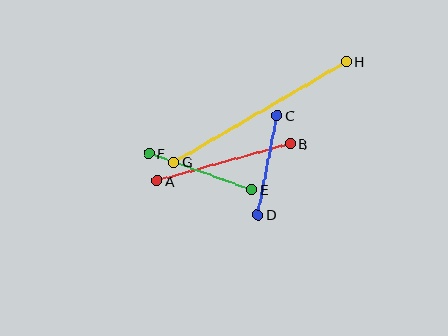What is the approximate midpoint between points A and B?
The midpoint is at approximately (224, 162) pixels.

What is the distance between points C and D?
The distance is approximately 101 pixels.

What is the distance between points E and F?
The distance is approximately 109 pixels.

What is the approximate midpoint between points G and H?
The midpoint is at approximately (260, 112) pixels.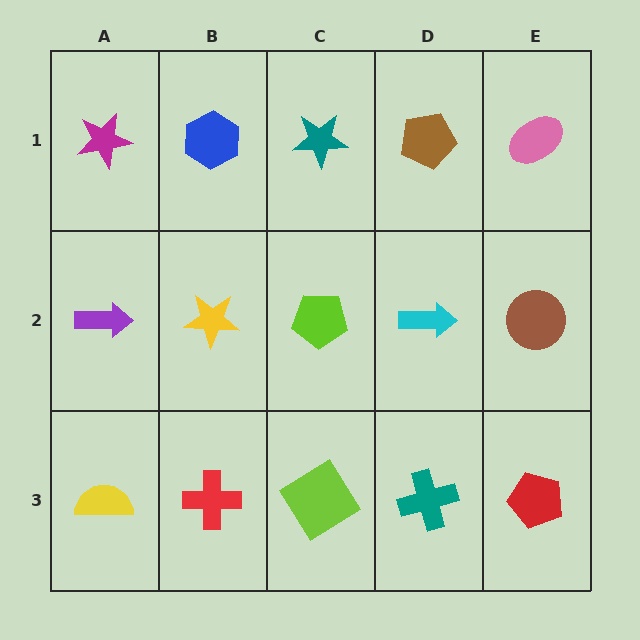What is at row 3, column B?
A red cross.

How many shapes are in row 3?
5 shapes.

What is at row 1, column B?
A blue hexagon.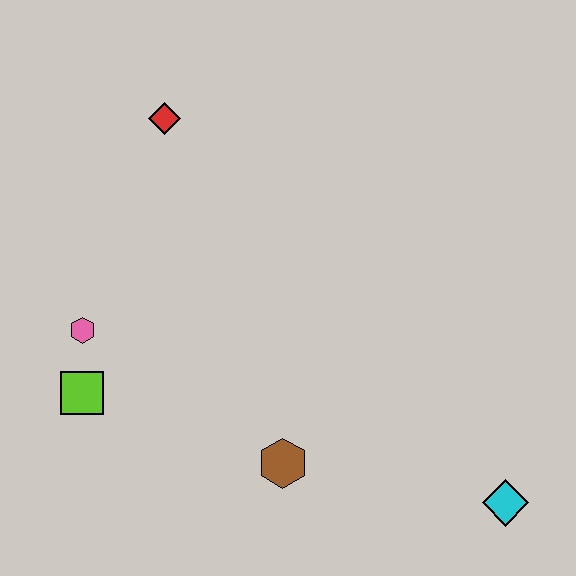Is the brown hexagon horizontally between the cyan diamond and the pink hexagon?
Yes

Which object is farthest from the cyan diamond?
The red diamond is farthest from the cyan diamond.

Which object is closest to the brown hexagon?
The lime square is closest to the brown hexagon.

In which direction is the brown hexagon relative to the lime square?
The brown hexagon is to the right of the lime square.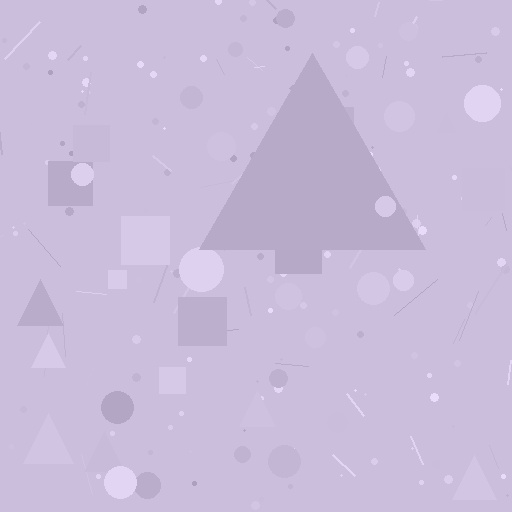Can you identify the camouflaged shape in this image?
The camouflaged shape is a triangle.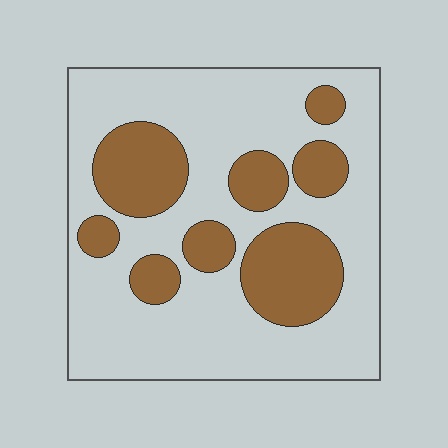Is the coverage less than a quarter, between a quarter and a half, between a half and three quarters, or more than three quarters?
Between a quarter and a half.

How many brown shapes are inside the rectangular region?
8.